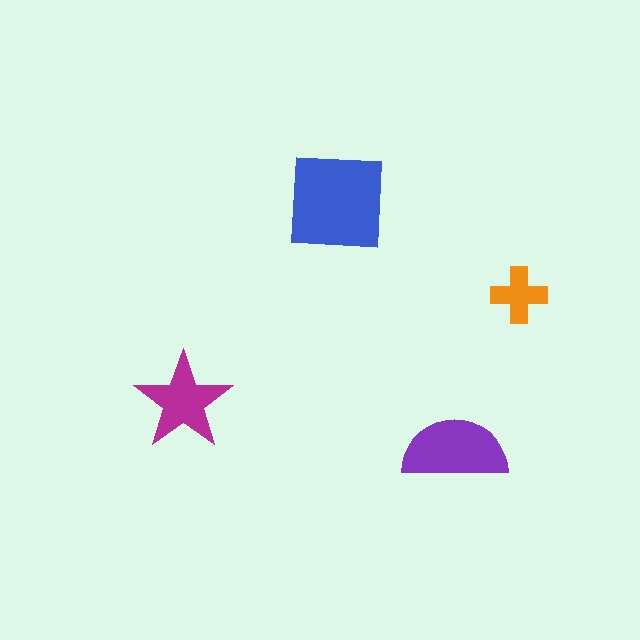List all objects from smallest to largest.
The orange cross, the magenta star, the purple semicircle, the blue square.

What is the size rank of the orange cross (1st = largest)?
4th.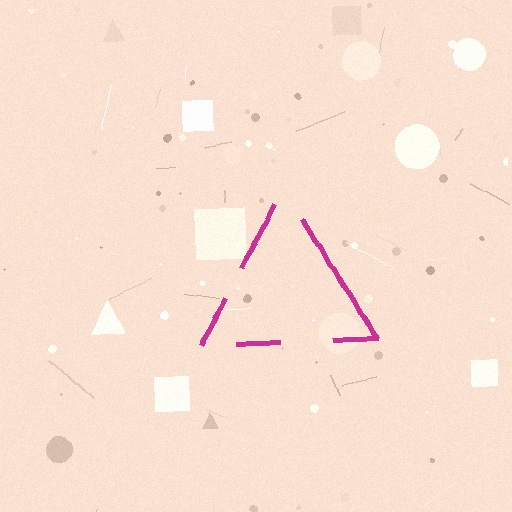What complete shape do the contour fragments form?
The contour fragments form a triangle.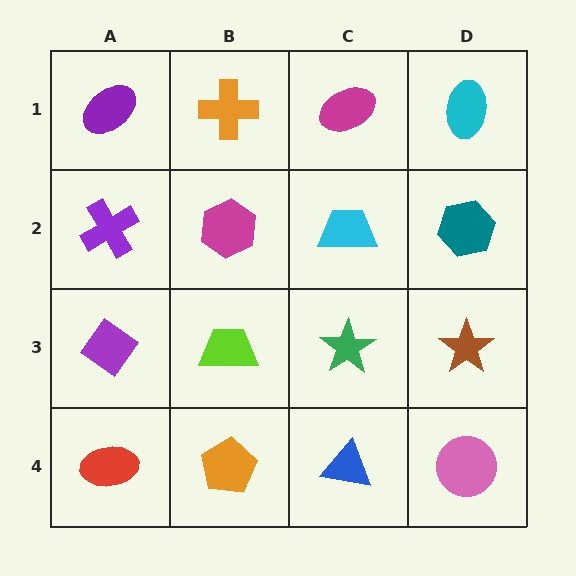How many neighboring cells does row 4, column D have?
2.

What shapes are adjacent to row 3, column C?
A cyan trapezoid (row 2, column C), a blue triangle (row 4, column C), a lime trapezoid (row 3, column B), a brown star (row 3, column D).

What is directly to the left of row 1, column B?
A purple ellipse.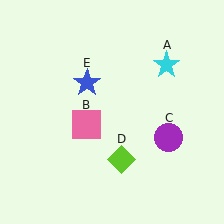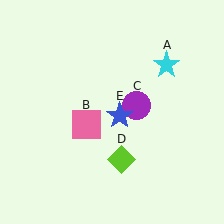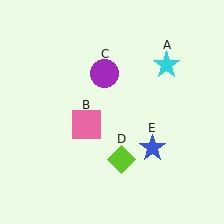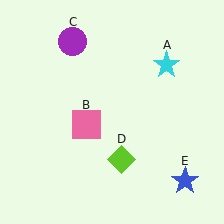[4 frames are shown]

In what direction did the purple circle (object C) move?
The purple circle (object C) moved up and to the left.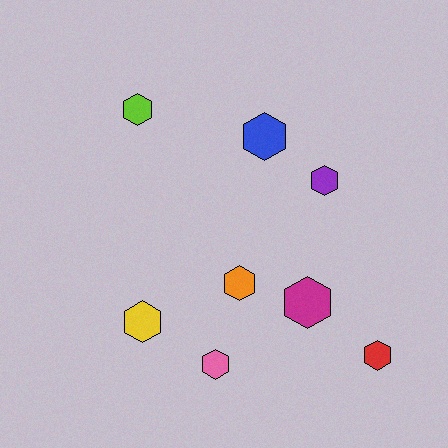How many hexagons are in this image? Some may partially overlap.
There are 8 hexagons.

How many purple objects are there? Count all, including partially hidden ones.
There is 1 purple object.